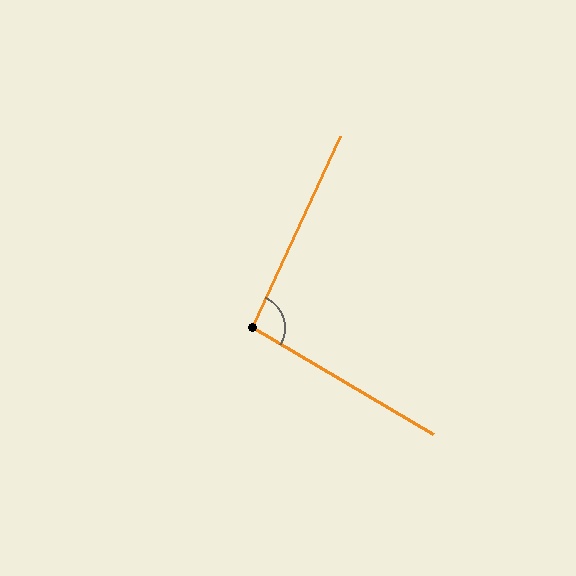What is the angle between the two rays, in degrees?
Approximately 96 degrees.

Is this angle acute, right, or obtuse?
It is obtuse.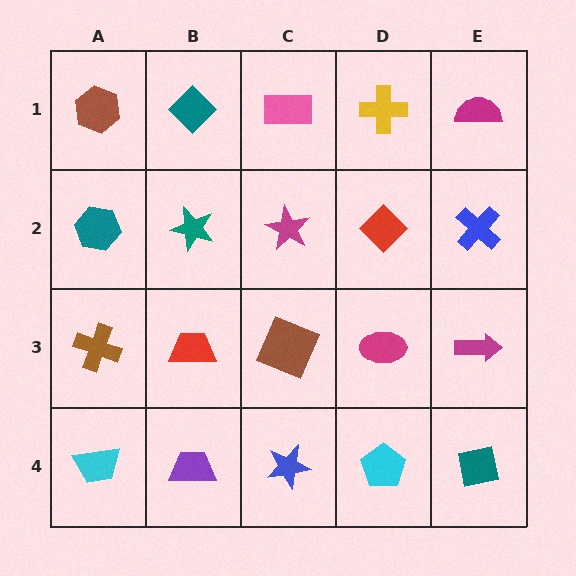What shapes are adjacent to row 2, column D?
A yellow cross (row 1, column D), a magenta ellipse (row 3, column D), a magenta star (row 2, column C), a blue cross (row 2, column E).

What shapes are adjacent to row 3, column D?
A red diamond (row 2, column D), a cyan pentagon (row 4, column D), a brown square (row 3, column C), a magenta arrow (row 3, column E).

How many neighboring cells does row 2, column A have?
3.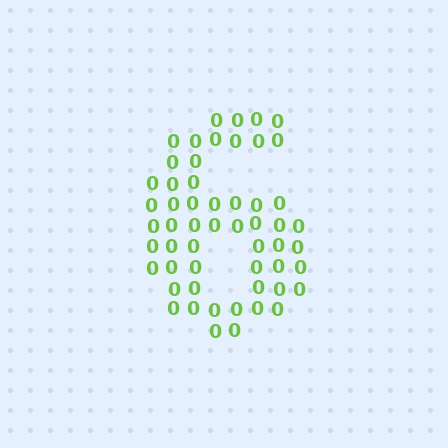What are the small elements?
The small elements are digit 0's.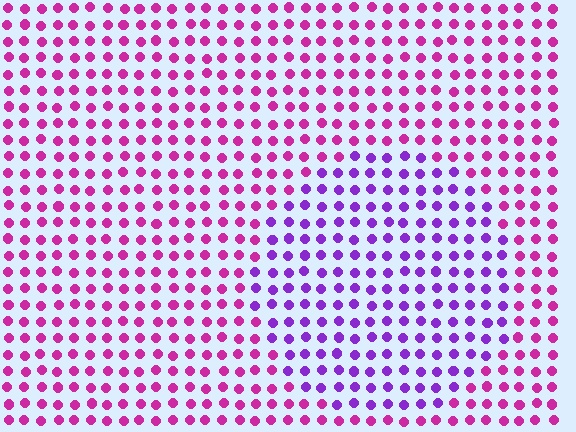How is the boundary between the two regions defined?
The boundary is defined purely by a slight shift in hue (about 40 degrees). Spacing, size, and orientation are identical on both sides.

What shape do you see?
I see a circle.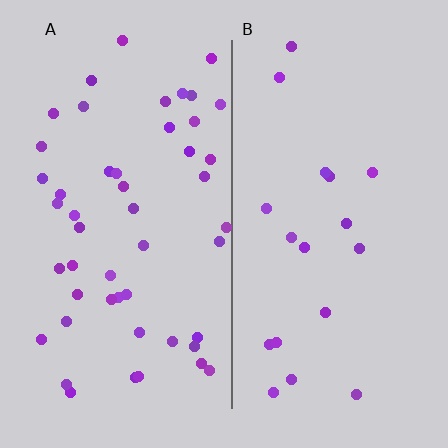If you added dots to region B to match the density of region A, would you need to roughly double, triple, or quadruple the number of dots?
Approximately triple.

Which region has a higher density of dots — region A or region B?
A (the left).